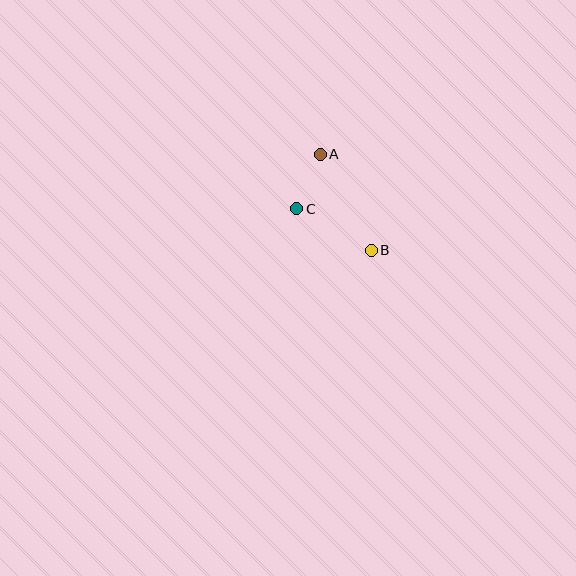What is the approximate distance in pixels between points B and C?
The distance between B and C is approximately 85 pixels.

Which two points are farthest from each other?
Points A and B are farthest from each other.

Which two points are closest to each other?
Points A and C are closest to each other.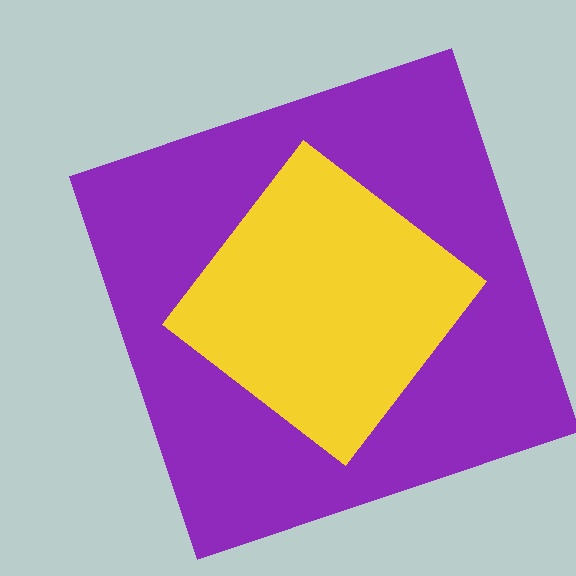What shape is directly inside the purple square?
The yellow diamond.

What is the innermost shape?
The yellow diamond.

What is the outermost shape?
The purple square.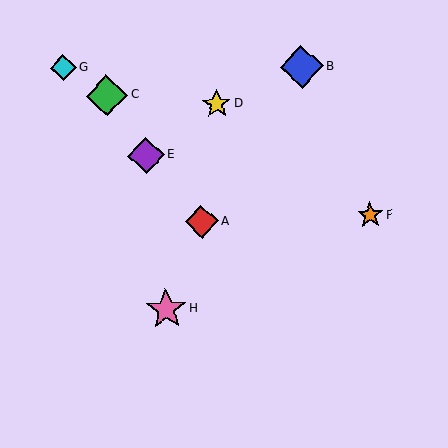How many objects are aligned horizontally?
2 objects (A, F) are aligned horizontally.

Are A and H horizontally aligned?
No, A is at y≈222 and H is at y≈309.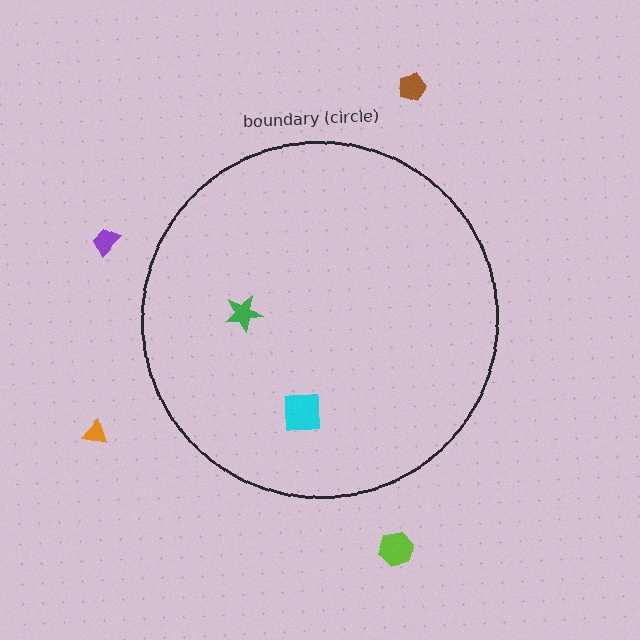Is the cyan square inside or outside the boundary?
Inside.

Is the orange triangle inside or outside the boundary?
Outside.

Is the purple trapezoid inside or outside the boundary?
Outside.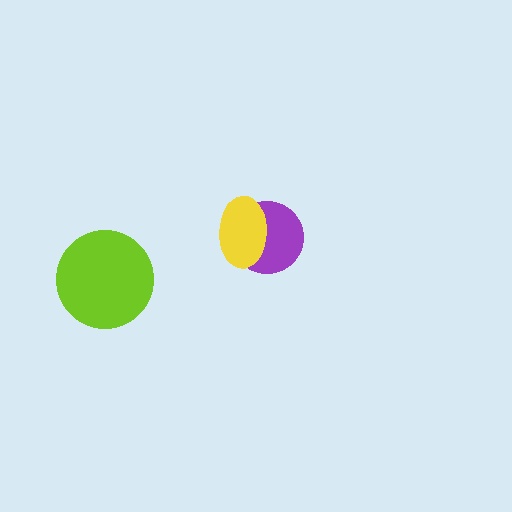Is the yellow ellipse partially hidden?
No, no other shape covers it.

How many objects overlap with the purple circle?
1 object overlaps with the purple circle.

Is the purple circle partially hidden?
Yes, it is partially covered by another shape.